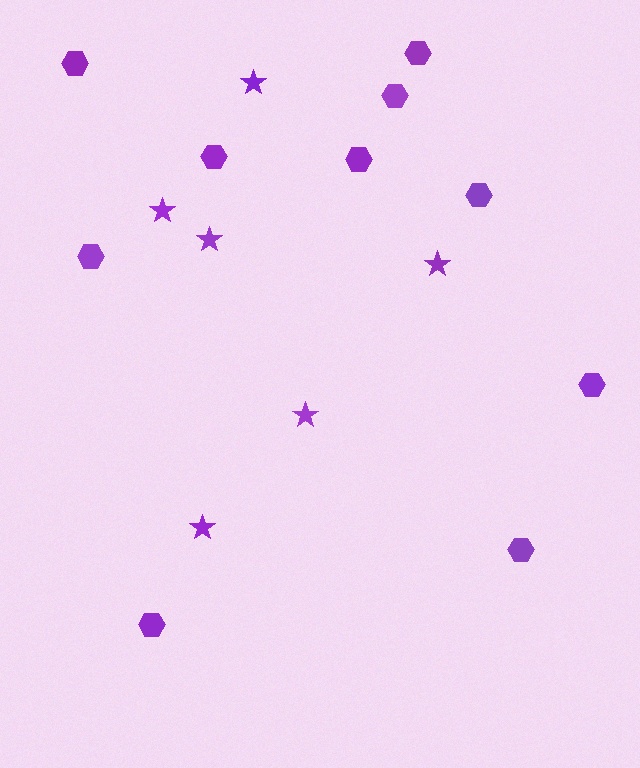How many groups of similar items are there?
There are 2 groups: one group of hexagons (10) and one group of stars (6).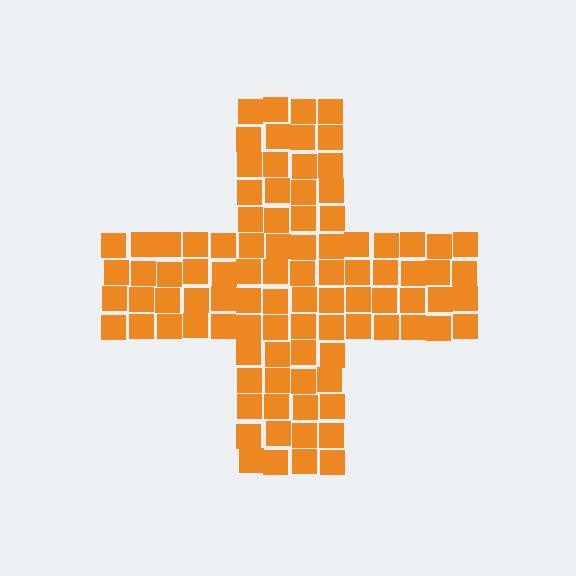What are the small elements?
The small elements are squares.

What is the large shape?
The large shape is a cross.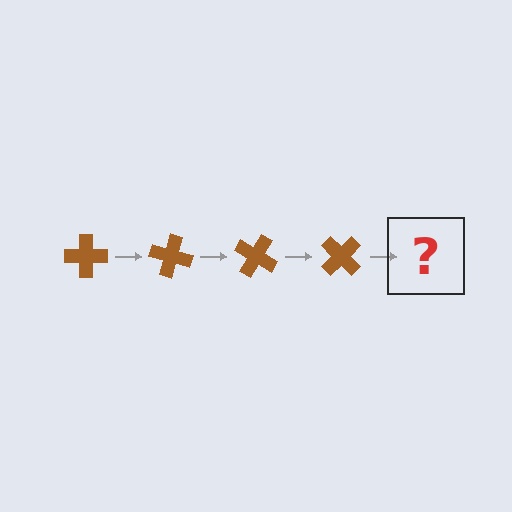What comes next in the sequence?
The next element should be a brown cross rotated 60 degrees.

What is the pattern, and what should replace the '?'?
The pattern is that the cross rotates 15 degrees each step. The '?' should be a brown cross rotated 60 degrees.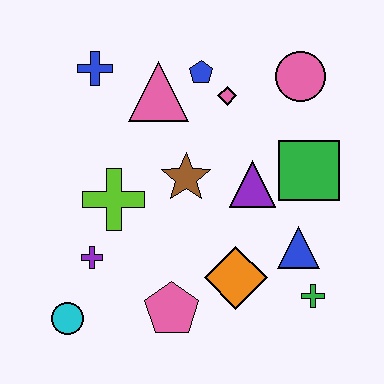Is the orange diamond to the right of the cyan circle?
Yes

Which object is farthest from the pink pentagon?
The pink circle is farthest from the pink pentagon.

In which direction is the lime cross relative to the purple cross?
The lime cross is above the purple cross.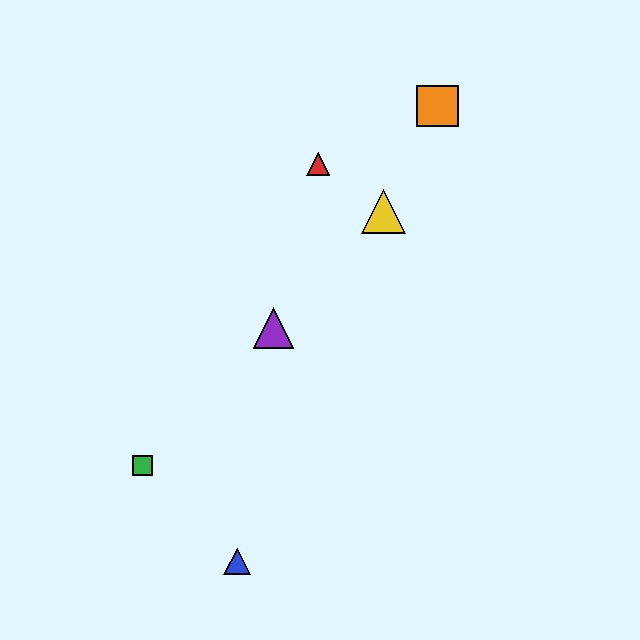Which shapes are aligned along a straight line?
The green square, the yellow triangle, the purple triangle are aligned along a straight line.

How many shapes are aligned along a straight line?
3 shapes (the green square, the yellow triangle, the purple triangle) are aligned along a straight line.